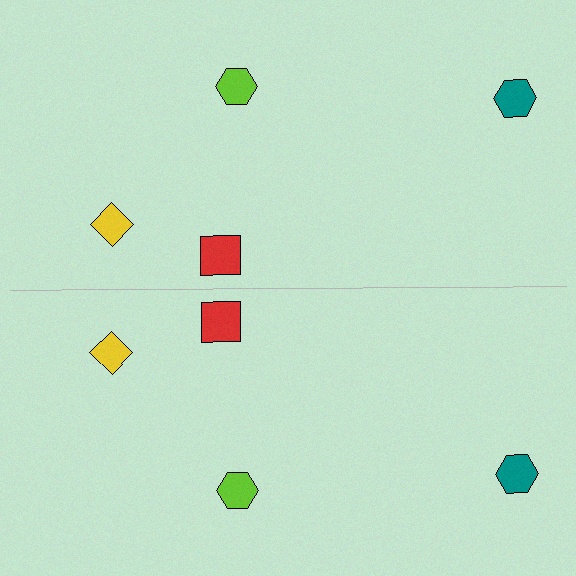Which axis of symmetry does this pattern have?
The pattern has a horizontal axis of symmetry running through the center of the image.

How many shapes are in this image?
There are 8 shapes in this image.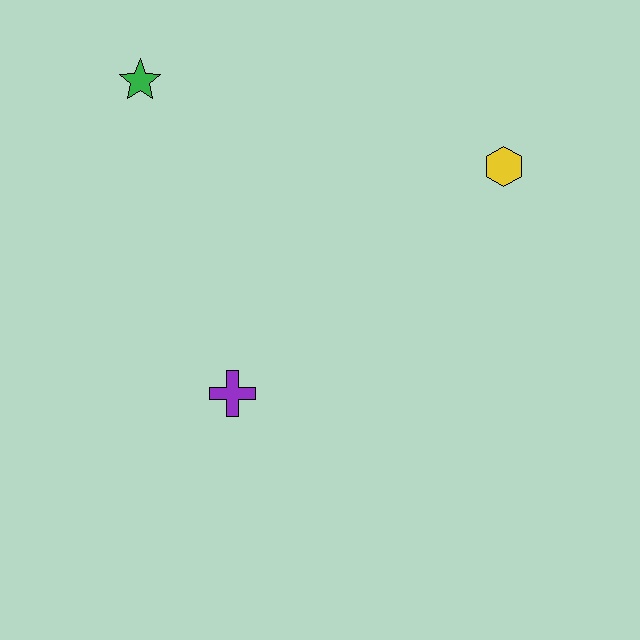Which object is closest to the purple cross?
The green star is closest to the purple cross.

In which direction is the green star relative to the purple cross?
The green star is above the purple cross.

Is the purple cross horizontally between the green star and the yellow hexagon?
Yes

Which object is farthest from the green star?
The yellow hexagon is farthest from the green star.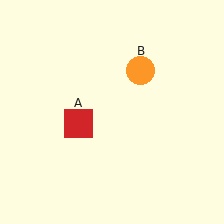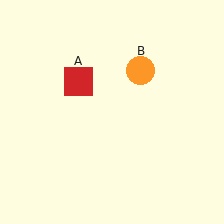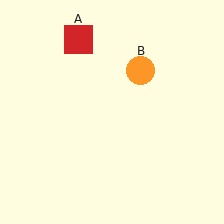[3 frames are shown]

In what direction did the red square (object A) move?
The red square (object A) moved up.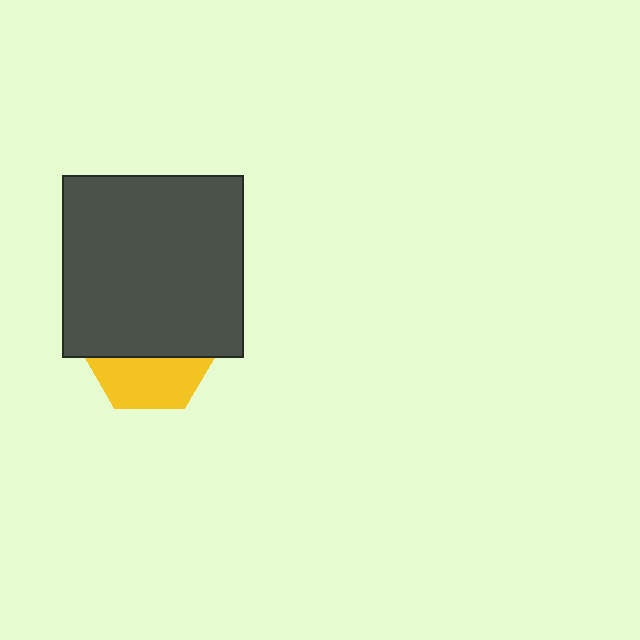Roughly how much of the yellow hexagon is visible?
A small part of it is visible (roughly 40%).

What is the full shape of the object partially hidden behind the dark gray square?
The partially hidden object is a yellow hexagon.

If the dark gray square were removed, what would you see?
You would see the complete yellow hexagon.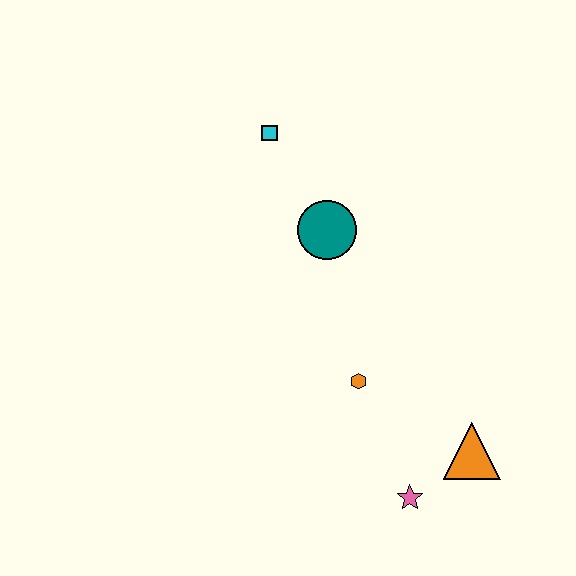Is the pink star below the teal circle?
Yes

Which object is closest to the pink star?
The orange triangle is closest to the pink star.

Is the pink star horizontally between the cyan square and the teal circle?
No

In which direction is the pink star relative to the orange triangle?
The pink star is to the left of the orange triangle.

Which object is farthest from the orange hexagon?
The cyan square is farthest from the orange hexagon.